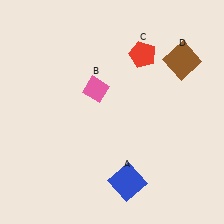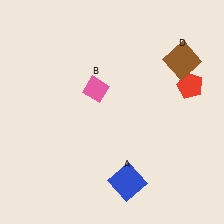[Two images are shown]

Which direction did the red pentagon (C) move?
The red pentagon (C) moved right.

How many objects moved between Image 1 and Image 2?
1 object moved between the two images.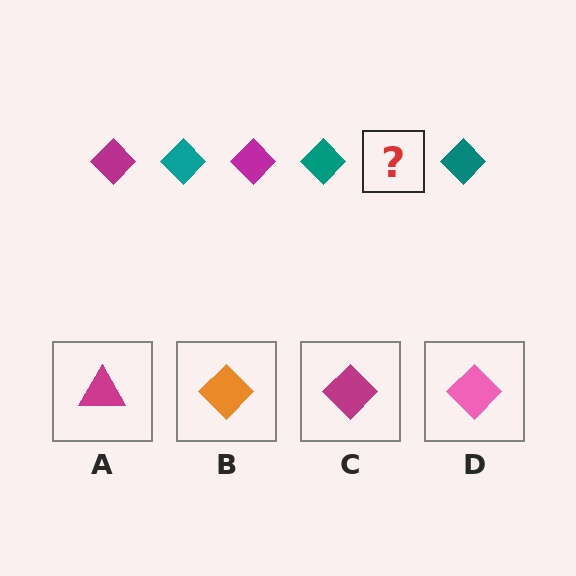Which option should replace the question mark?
Option C.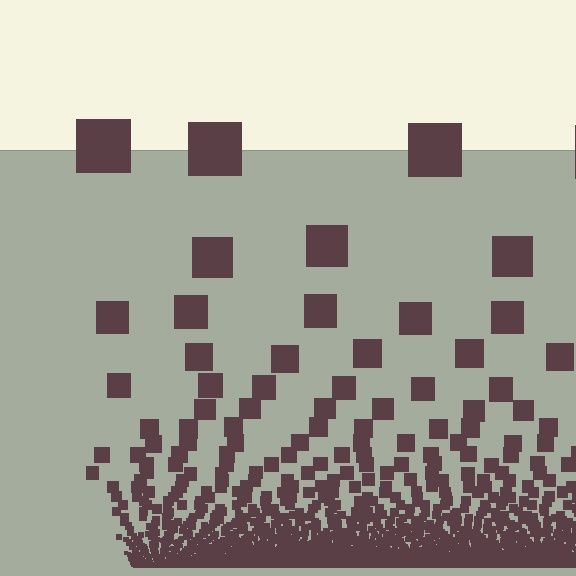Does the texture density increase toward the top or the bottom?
Density increases toward the bottom.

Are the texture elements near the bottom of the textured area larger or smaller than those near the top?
Smaller. The gradient is inverted — elements near the bottom are smaller and denser.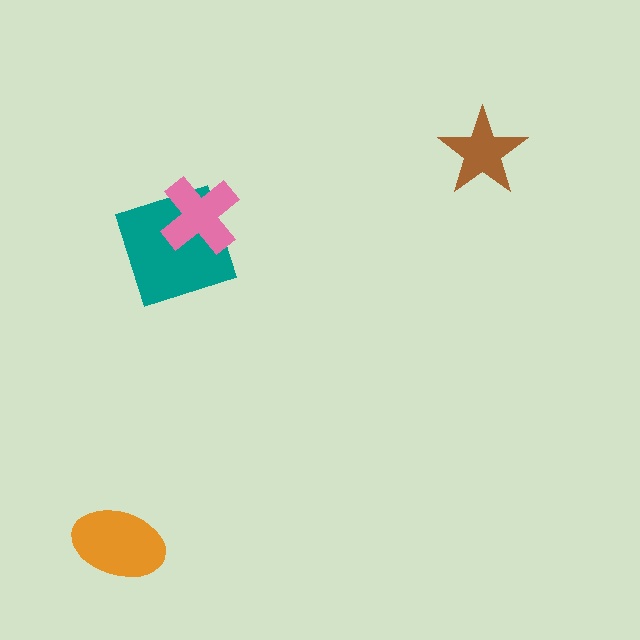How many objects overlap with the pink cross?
1 object overlaps with the pink cross.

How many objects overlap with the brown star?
0 objects overlap with the brown star.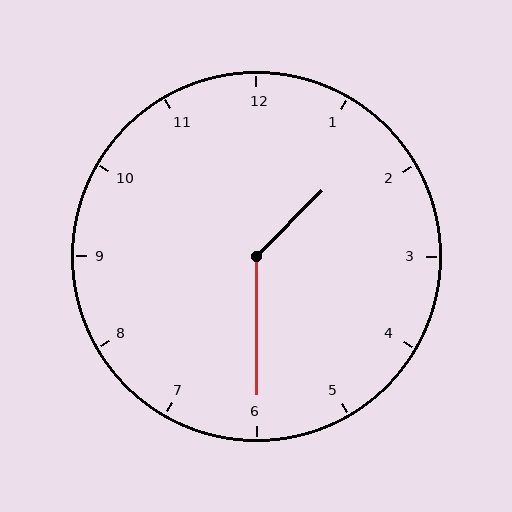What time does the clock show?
1:30.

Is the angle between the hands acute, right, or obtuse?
It is obtuse.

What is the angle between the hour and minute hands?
Approximately 135 degrees.